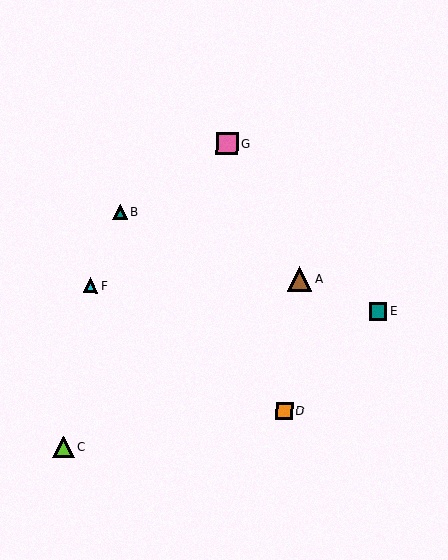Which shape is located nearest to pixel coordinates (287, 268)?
The brown triangle (labeled A) at (300, 279) is nearest to that location.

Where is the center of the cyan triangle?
The center of the cyan triangle is at (90, 286).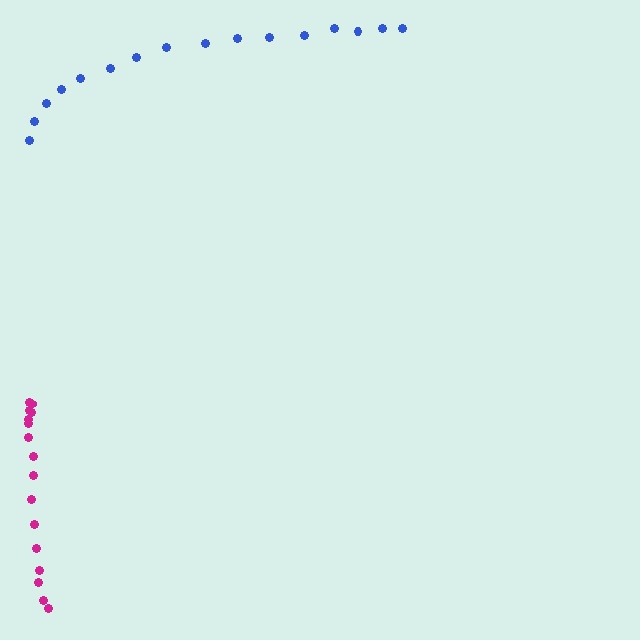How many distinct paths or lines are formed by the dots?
There are 2 distinct paths.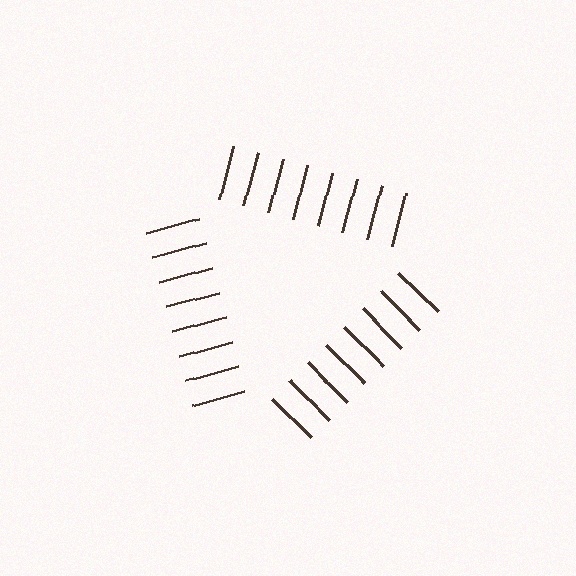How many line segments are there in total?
24 — 8 along each of the 3 edges.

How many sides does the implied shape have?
3 sides — the line-ends trace a triangle.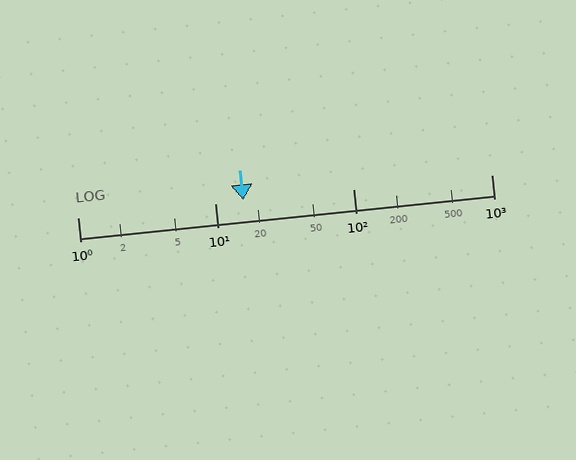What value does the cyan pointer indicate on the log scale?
The pointer indicates approximately 16.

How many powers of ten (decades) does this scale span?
The scale spans 3 decades, from 1 to 1000.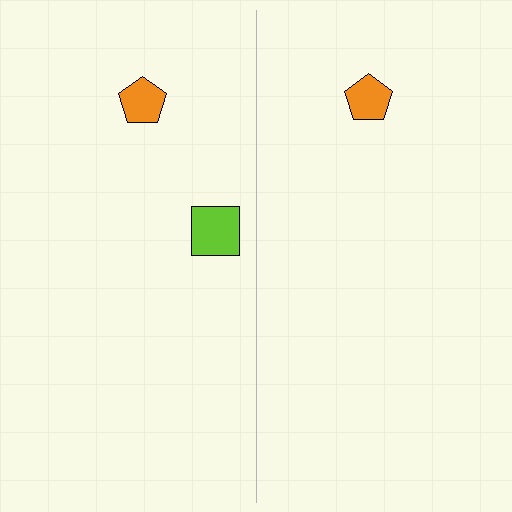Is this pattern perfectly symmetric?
No, the pattern is not perfectly symmetric. A lime square is missing from the right side.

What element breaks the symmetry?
A lime square is missing from the right side.